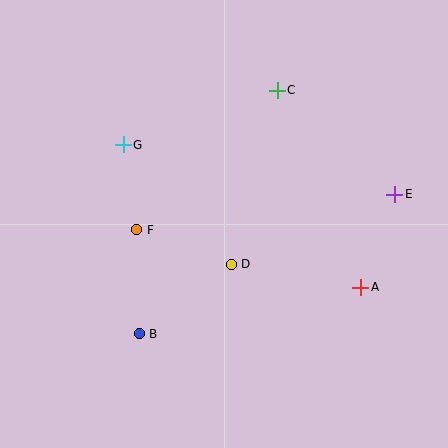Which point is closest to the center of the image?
Point D at (231, 264) is closest to the center.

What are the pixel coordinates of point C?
Point C is at (277, 90).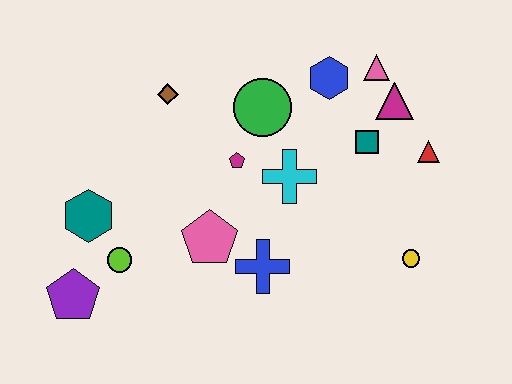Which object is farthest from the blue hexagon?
The purple pentagon is farthest from the blue hexagon.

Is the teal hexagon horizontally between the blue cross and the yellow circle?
No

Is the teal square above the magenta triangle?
No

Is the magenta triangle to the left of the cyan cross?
No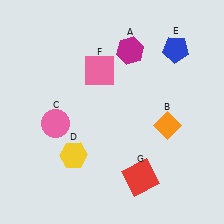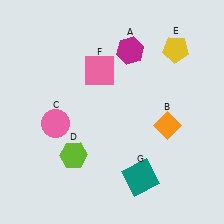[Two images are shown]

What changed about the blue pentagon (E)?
In Image 1, E is blue. In Image 2, it changed to yellow.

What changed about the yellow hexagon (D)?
In Image 1, D is yellow. In Image 2, it changed to lime.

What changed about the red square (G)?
In Image 1, G is red. In Image 2, it changed to teal.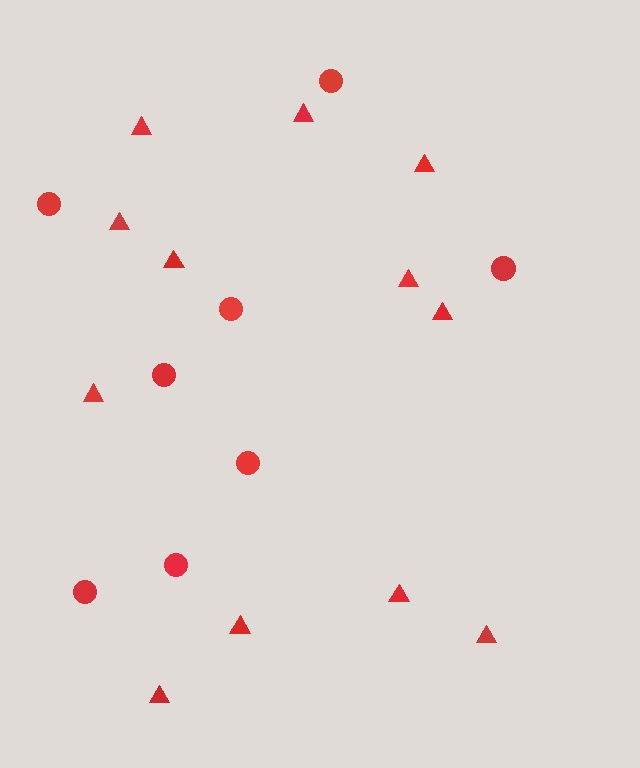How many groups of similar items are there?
There are 2 groups: one group of triangles (12) and one group of circles (8).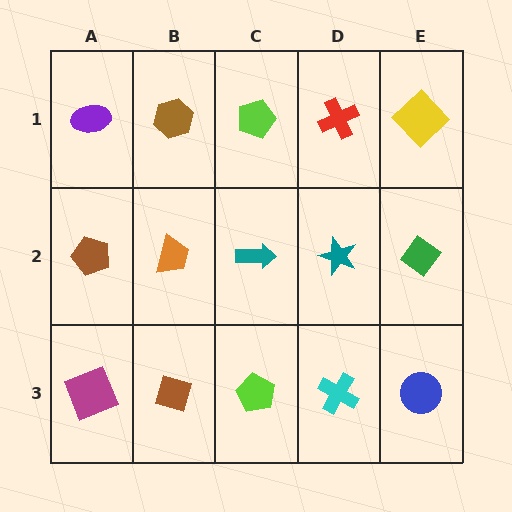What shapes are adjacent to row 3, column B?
An orange trapezoid (row 2, column B), a magenta square (row 3, column A), a lime pentagon (row 3, column C).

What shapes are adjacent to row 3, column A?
A brown pentagon (row 2, column A), a brown diamond (row 3, column B).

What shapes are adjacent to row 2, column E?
A yellow diamond (row 1, column E), a blue circle (row 3, column E), a teal star (row 2, column D).